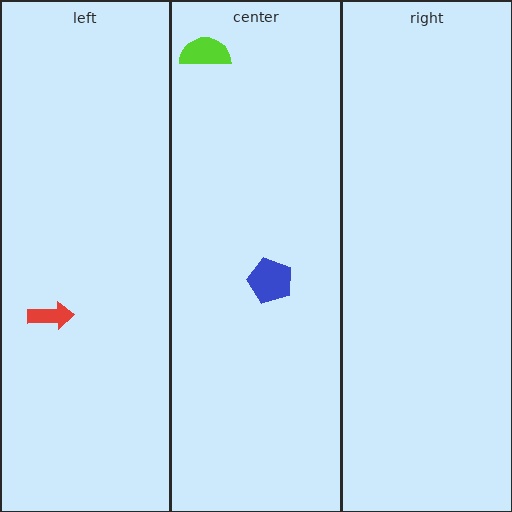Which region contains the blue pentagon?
The center region.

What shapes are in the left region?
The red arrow.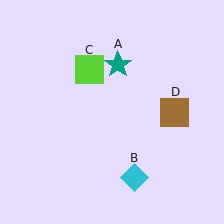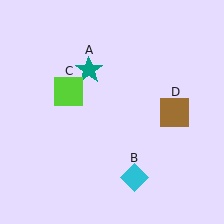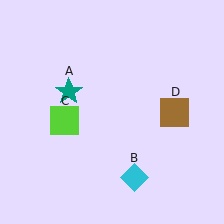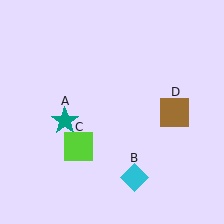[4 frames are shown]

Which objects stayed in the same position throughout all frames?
Cyan diamond (object B) and brown square (object D) remained stationary.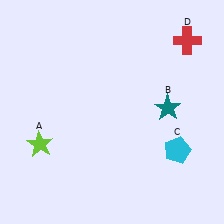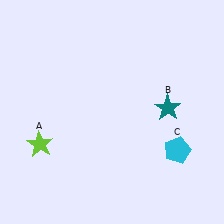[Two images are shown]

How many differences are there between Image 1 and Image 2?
There is 1 difference between the two images.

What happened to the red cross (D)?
The red cross (D) was removed in Image 2. It was in the top-right area of Image 1.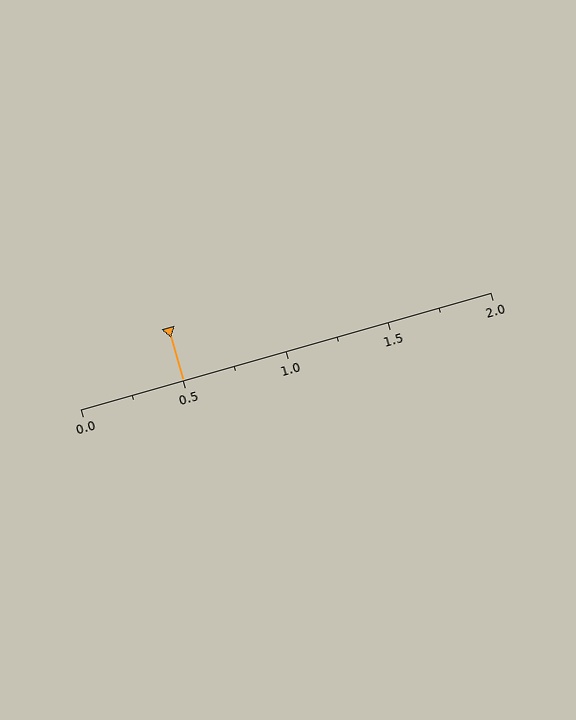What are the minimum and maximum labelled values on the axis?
The axis runs from 0.0 to 2.0.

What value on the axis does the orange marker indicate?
The marker indicates approximately 0.5.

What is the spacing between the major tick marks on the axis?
The major ticks are spaced 0.5 apart.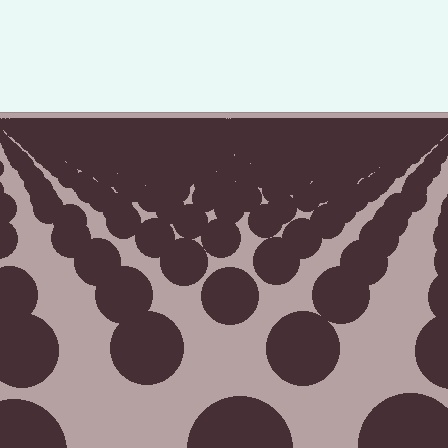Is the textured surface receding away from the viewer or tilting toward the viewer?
The surface is receding away from the viewer. Texture elements get smaller and denser toward the top.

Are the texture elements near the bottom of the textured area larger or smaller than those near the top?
Larger. Near the bottom, elements are closer to the viewer and appear at a bigger on-screen size.